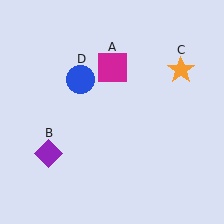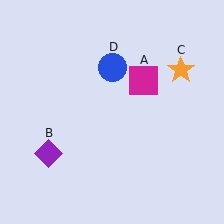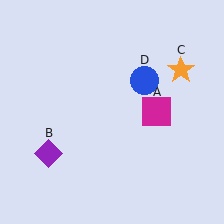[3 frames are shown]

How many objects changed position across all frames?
2 objects changed position: magenta square (object A), blue circle (object D).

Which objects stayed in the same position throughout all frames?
Purple diamond (object B) and orange star (object C) remained stationary.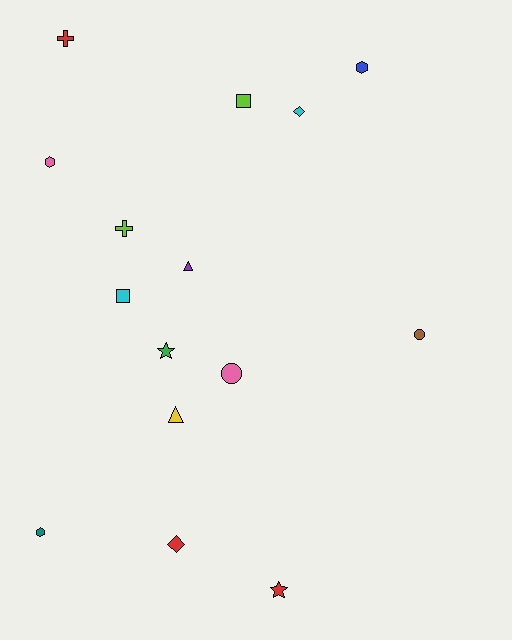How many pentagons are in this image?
There are no pentagons.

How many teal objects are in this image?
There is 1 teal object.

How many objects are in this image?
There are 15 objects.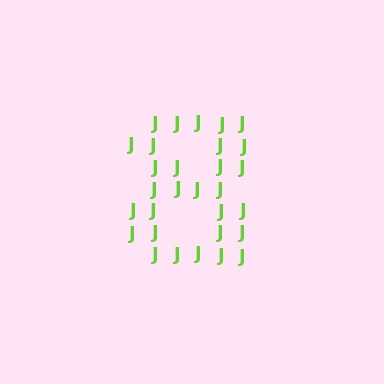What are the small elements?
The small elements are letter J's.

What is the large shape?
The large shape is the digit 8.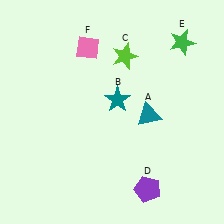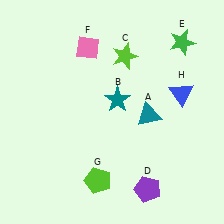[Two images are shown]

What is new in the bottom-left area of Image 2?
A lime pentagon (G) was added in the bottom-left area of Image 2.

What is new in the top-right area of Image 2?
A blue triangle (H) was added in the top-right area of Image 2.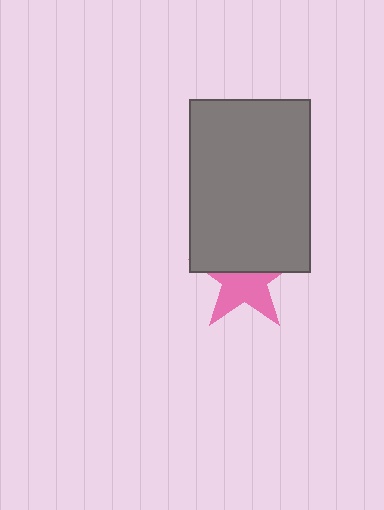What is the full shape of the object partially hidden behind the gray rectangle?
The partially hidden object is a pink star.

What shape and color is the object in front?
The object in front is a gray rectangle.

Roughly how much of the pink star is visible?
About half of it is visible (roughly 53%).